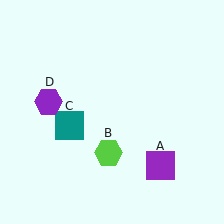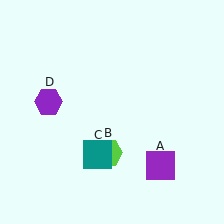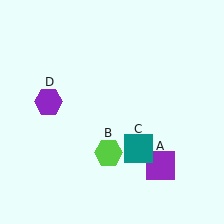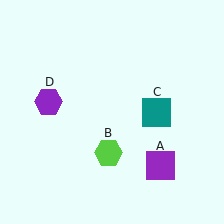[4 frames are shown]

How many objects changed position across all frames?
1 object changed position: teal square (object C).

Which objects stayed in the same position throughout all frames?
Purple square (object A) and lime hexagon (object B) and purple hexagon (object D) remained stationary.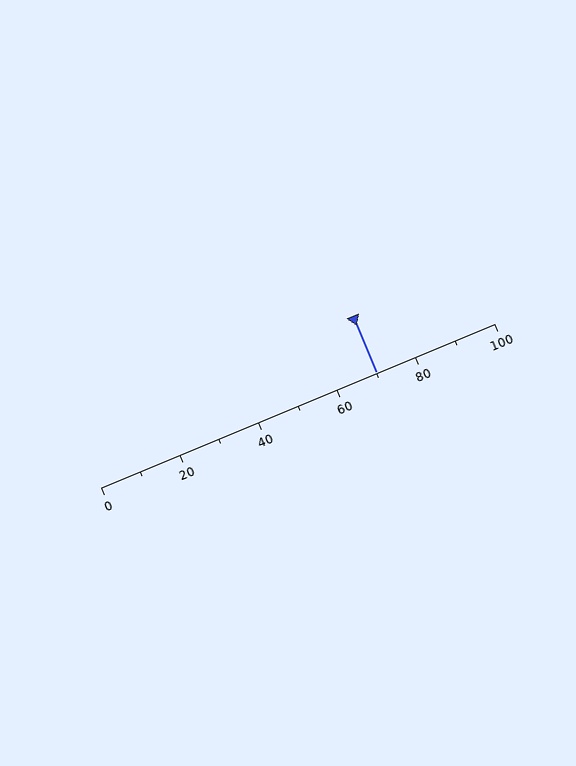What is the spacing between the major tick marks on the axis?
The major ticks are spaced 20 apart.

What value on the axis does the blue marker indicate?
The marker indicates approximately 70.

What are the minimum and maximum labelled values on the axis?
The axis runs from 0 to 100.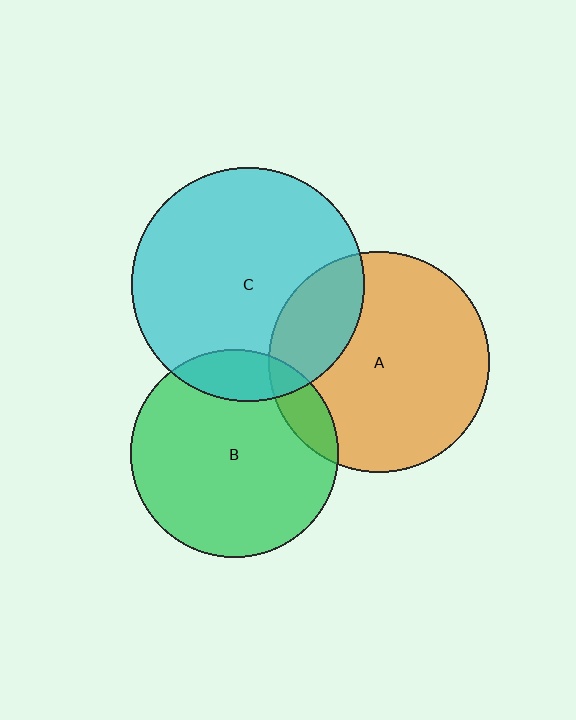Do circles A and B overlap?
Yes.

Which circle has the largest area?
Circle C (cyan).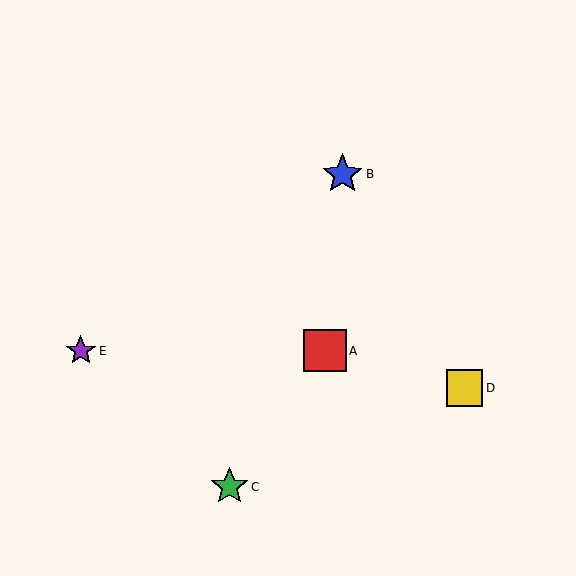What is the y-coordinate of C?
Object C is at y≈487.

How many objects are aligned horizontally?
2 objects (A, E) are aligned horizontally.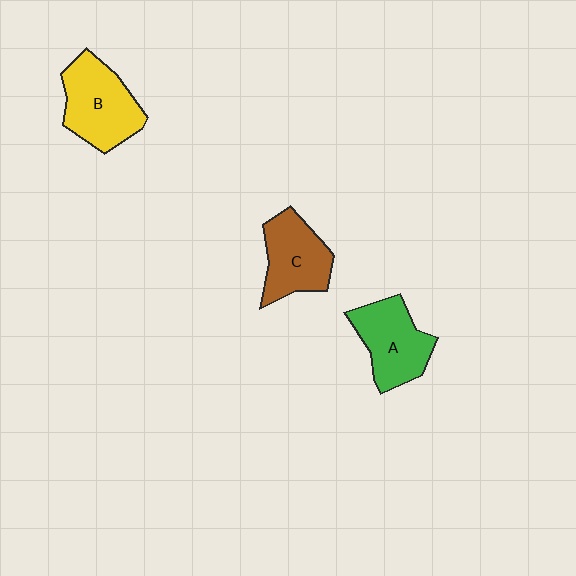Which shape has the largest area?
Shape B (yellow).